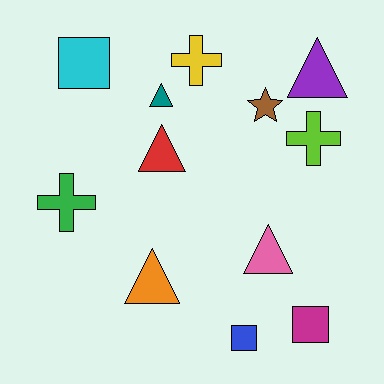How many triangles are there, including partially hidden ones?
There are 5 triangles.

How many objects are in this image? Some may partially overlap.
There are 12 objects.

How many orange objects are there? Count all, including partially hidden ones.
There is 1 orange object.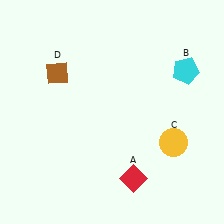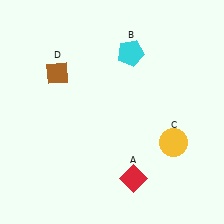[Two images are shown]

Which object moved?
The cyan pentagon (B) moved left.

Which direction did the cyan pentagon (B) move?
The cyan pentagon (B) moved left.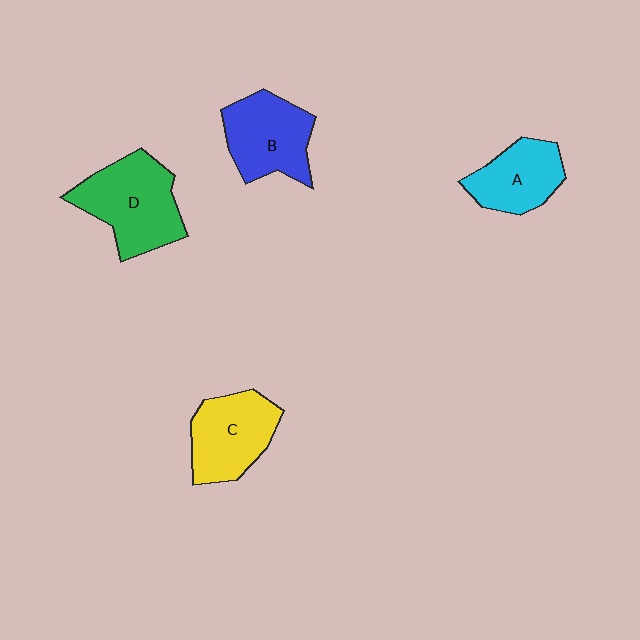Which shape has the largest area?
Shape D (green).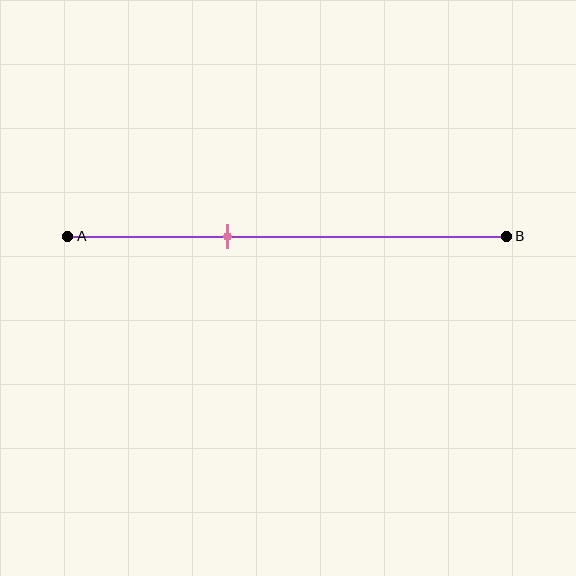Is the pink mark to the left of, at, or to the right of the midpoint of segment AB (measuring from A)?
The pink mark is to the left of the midpoint of segment AB.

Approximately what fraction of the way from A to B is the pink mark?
The pink mark is approximately 35% of the way from A to B.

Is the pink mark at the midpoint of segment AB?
No, the mark is at about 35% from A, not at the 50% midpoint.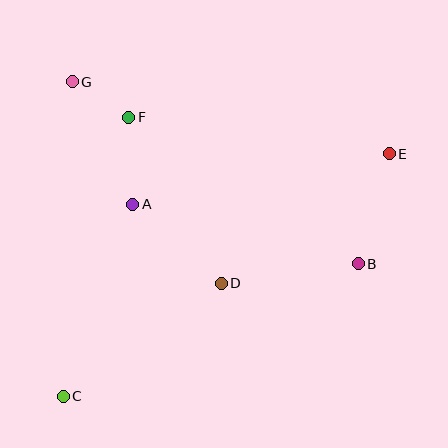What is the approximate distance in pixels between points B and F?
The distance between B and F is approximately 273 pixels.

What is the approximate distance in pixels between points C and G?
The distance between C and G is approximately 314 pixels.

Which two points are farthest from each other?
Points C and E are farthest from each other.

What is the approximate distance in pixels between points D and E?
The distance between D and E is approximately 212 pixels.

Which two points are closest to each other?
Points F and G are closest to each other.